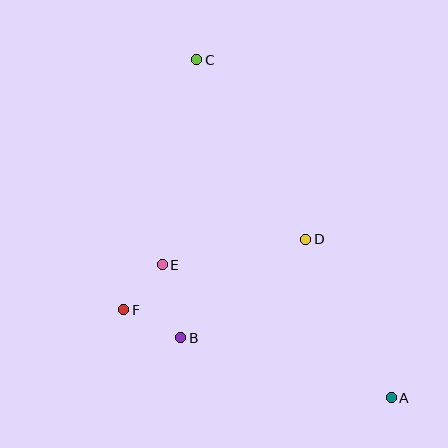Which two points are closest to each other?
Points E and F are closest to each other.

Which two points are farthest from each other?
Points A and C are farthest from each other.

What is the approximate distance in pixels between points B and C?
The distance between B and C is approximately 279 pixels.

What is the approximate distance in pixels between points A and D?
The distance between A and D is approximately 180 pixels.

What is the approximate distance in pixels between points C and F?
The distance between C and F is approximately 260 pixels.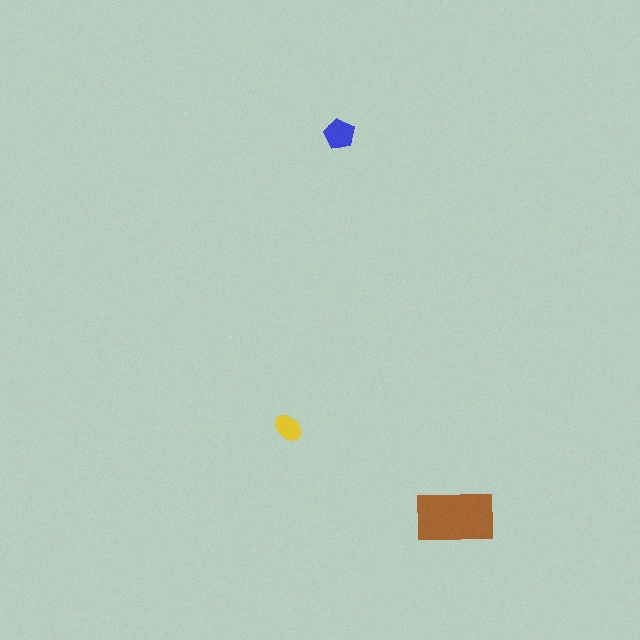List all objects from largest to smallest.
The brown rectangle, the blue pentagon, the yellow ellipse.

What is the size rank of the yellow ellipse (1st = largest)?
3rd.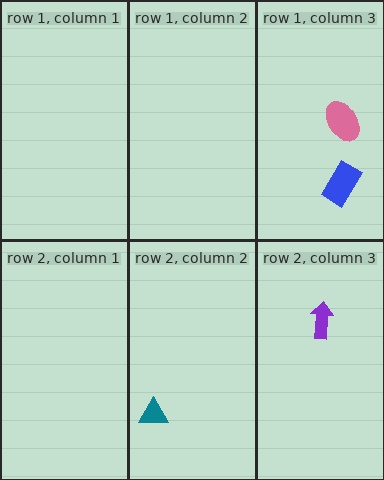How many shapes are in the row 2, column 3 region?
1.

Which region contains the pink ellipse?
The row 1, column 3 region.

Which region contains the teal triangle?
The row 2, column 2 region.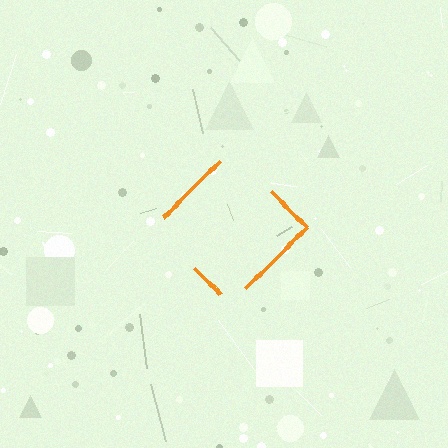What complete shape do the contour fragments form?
The contour fragments form a diamond.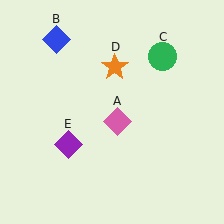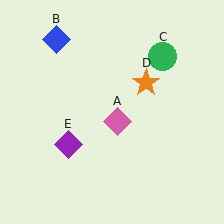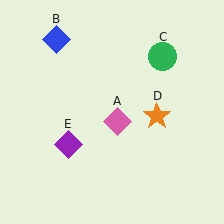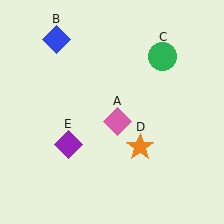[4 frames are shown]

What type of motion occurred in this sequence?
The orange star (object D) rotated clockwise around the center of the scene.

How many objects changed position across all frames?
1 object changed position: orange star (object D).